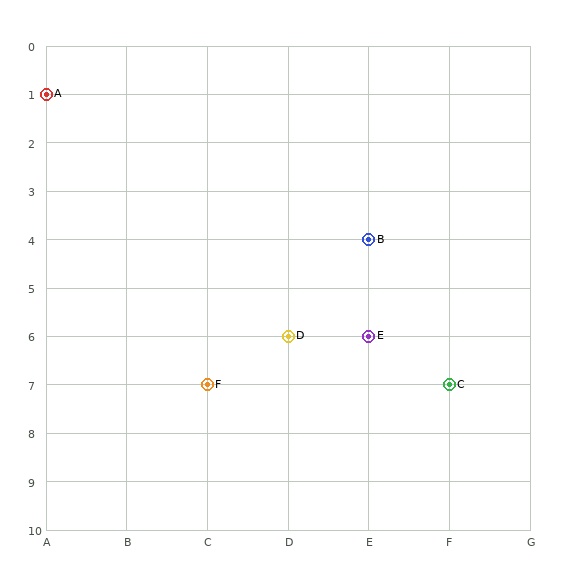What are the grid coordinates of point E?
Point E is at grid coordinates (E, 6).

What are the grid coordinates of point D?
Point D is at grid coordinates (D, 6).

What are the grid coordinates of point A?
Point A is at grid coordinates (A, 1).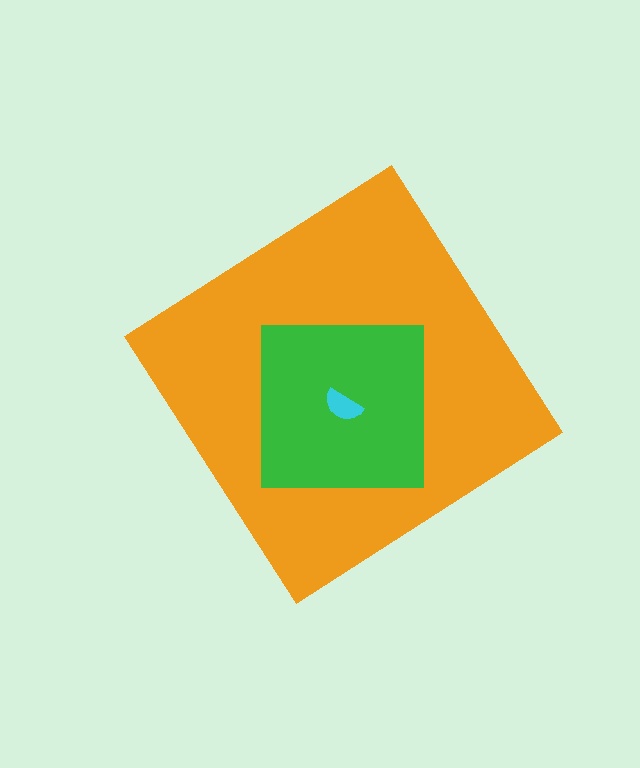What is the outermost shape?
The orange diamond.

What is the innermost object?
The cyan semicircle.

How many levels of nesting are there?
3.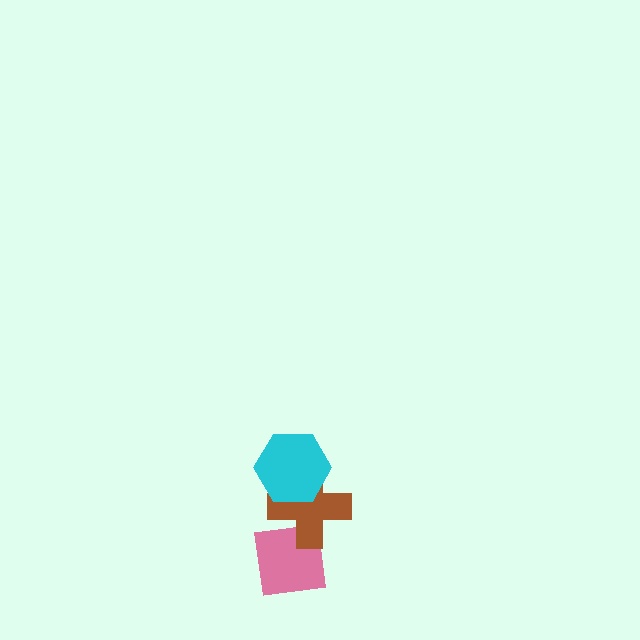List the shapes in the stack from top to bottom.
From top to bottom: the cyan hexagon, the brown cross, the pink square.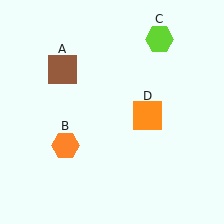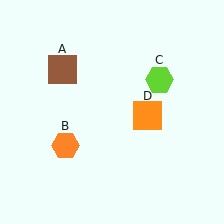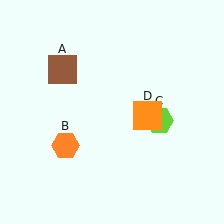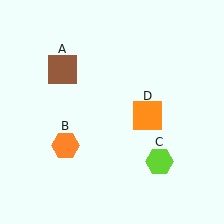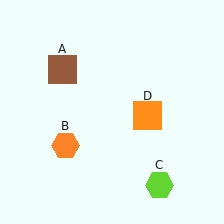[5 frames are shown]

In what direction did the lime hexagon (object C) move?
The lime hexagon (object C) moved down.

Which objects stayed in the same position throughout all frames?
Brown square (object A) and orange hexagon (object B) and orange square (object D) remained stationary.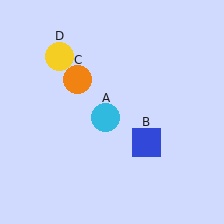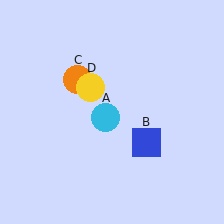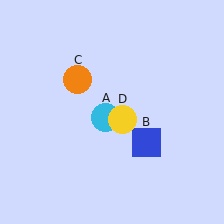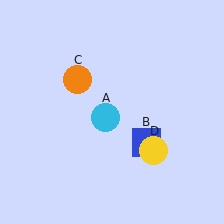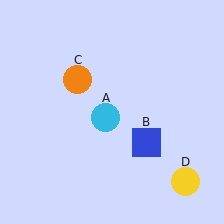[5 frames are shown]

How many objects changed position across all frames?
1 object changed position: yellow circle (object D).